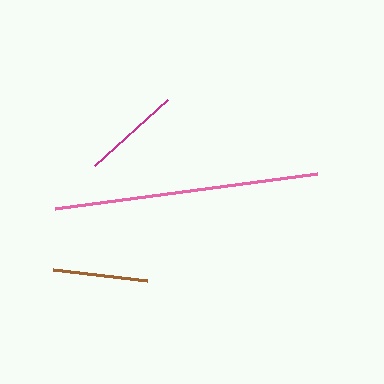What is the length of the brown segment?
The brown segment is approximately 94 pixels long.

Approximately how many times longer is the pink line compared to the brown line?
The pink line is approximately 2.8 times the length of the brown line.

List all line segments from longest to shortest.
From longest to shortest: pink, magenta, brown.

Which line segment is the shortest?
The brown line is the shortest at approximately 94 pixels.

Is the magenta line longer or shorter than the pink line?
The pink line is longer than the magenta line.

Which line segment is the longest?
The pink line is the longest at approximately 265 pixels.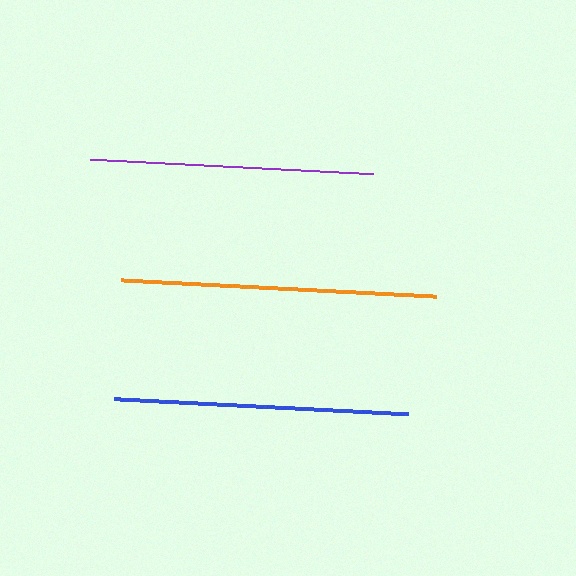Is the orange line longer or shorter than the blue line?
The orange line is longer than the blue line.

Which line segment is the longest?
The orange line is the longest at approximately 314 pixels.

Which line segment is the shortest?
The purple line is the shortest at approximately 283 pixels.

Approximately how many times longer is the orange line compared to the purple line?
The orange line is approximately 1.1 times the length of the purple line.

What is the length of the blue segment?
The blue segment is approximately 293 pixels long.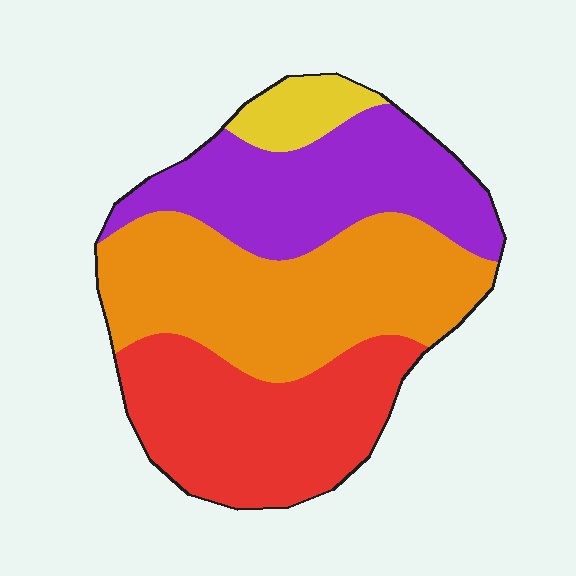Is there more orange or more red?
Orange.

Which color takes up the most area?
Orange, at roughly 35%.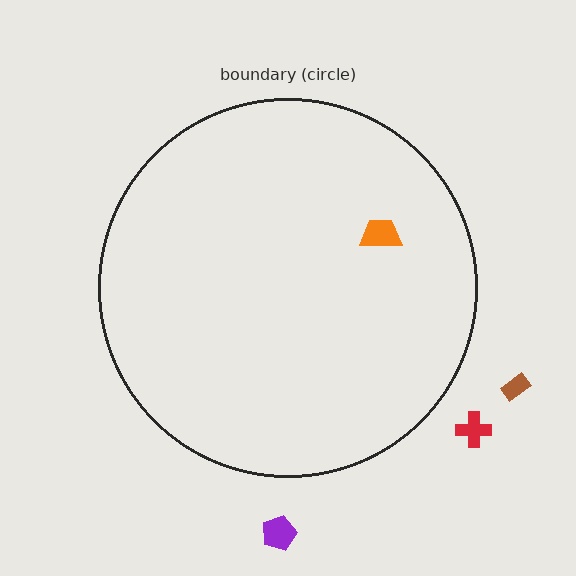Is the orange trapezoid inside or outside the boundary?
Inside.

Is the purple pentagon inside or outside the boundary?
Outside.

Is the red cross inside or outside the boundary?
Outside.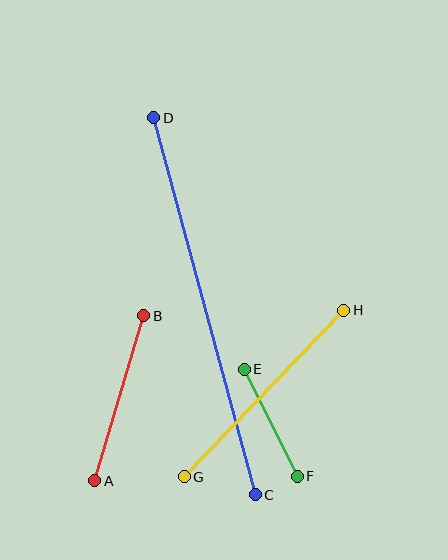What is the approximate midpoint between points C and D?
The midpoint is at approximately (205, 306) pixels.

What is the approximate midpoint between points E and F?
The midpoint is at approximately (271, 423) pixels.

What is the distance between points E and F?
The distance is approximately 119 pixels.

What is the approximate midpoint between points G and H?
The midpoint is at approximately (264, 393) pixels.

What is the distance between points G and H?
The distance is approximately 231 pixels.